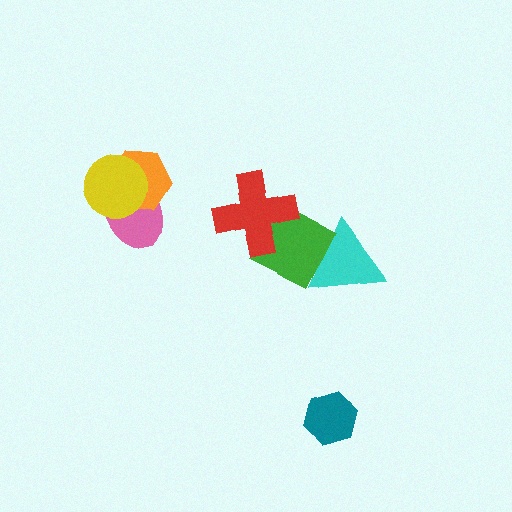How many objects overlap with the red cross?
1 object overlaps with the red cross.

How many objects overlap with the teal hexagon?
0 objects overlap with the teal hexagon.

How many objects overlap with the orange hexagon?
2 objects overlap with the orange hexagon.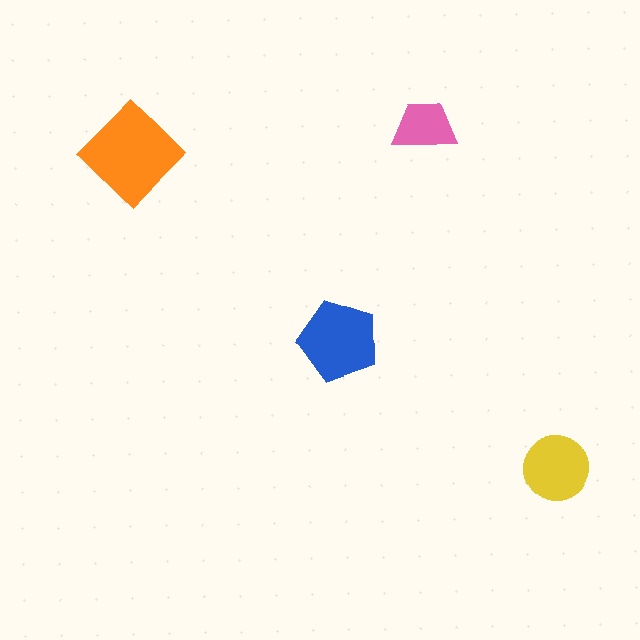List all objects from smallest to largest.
The pink trapezoid, the yellow circle, the blue pentagon, the orange diamond.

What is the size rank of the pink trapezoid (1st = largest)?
4th.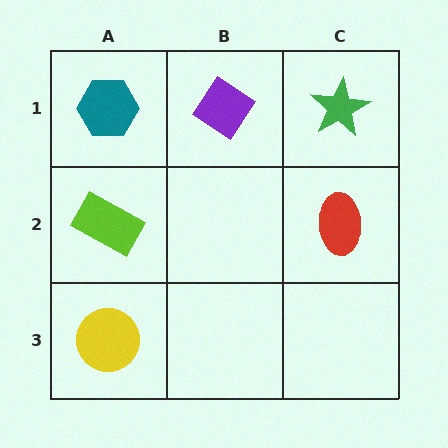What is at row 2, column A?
A lime rectangle.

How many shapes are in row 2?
2 shapes.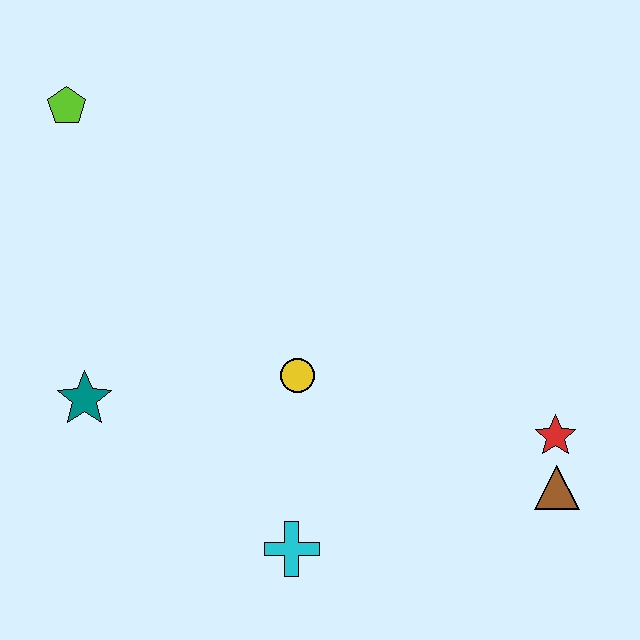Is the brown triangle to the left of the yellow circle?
No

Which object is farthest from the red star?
The lime pentagon is farthest from the red star.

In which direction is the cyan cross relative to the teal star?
The cyan cross is to the right of the teal star.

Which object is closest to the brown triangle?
The red star is closest to the brown triangle.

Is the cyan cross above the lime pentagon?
No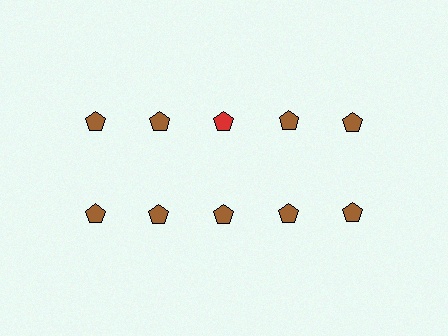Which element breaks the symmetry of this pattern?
The red pentagon in the top row, center column breaks the symmetry. All other shapes are brown pentagons.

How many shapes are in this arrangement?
There are 10 shapes arranged in a grid pattern.